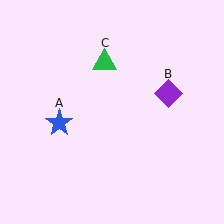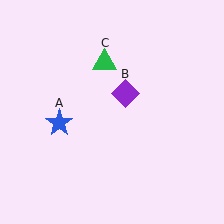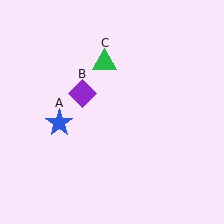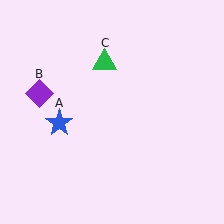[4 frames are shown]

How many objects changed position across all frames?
1 object changed position: purple diamond (object B).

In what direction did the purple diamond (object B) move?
The purple diamond (object B) moved left.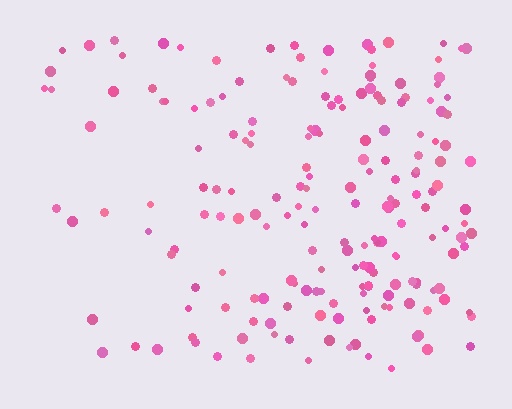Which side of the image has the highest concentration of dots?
The right.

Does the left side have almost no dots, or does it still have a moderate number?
Still a moderate number, just noticeably fewer than the right.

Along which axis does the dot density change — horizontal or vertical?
Horizontal.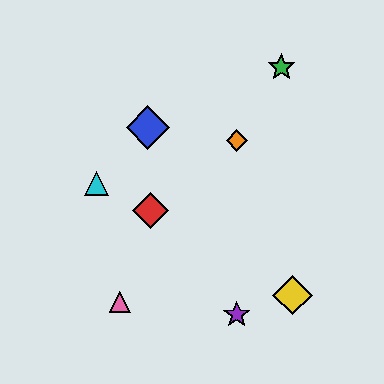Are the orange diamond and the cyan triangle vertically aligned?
No, the orange diamond is at x≈237 and the cyan triangle is at x≈96.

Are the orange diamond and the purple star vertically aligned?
Yes, both are at x≈237.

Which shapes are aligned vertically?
The purple star, the orange diamond are aligned vertically.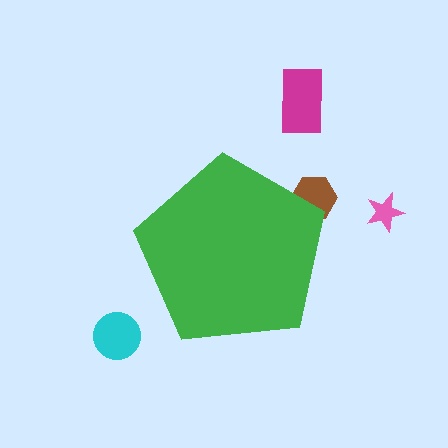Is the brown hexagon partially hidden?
Yes, the brown hexagon is partially hidden behind the green pentagon.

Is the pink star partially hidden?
No, the pink star is fully visible.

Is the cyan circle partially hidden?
No, the cyan circle is fully visible.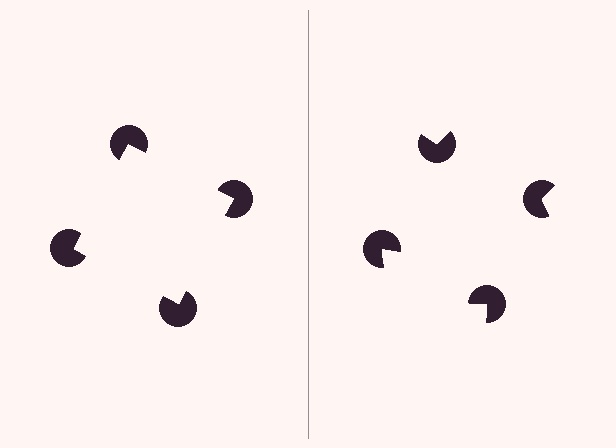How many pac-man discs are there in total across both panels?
8 — 4 on each side.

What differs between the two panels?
The pac-man discs are positioned identically on both sides; only the wedge orientations differ. On the left they align to a square; on the right they are misaligned.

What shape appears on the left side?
An illusory square.